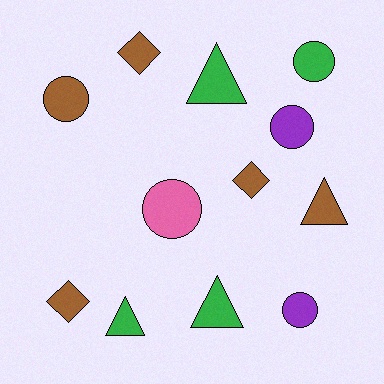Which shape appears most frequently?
Circle, with 5 objects.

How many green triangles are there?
There are 3 green triangles.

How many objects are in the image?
There are 12 objects.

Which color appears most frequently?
Brown, with 5 objects.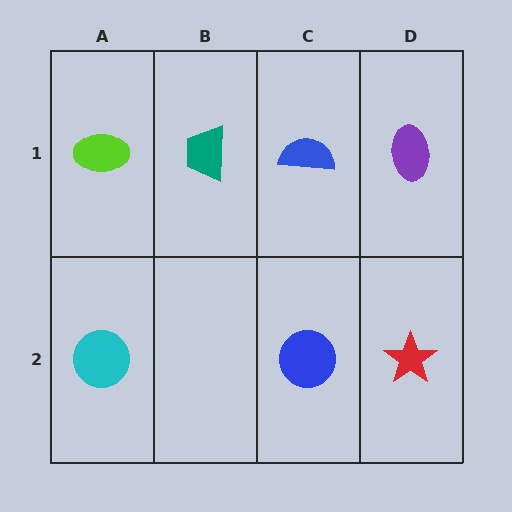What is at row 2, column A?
A cyan circle.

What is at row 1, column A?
A lime ellipse.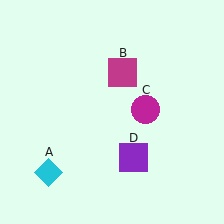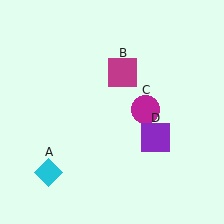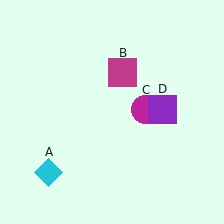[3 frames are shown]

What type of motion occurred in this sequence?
The purple square (object D) rotated counterclockwise around the center of the scene.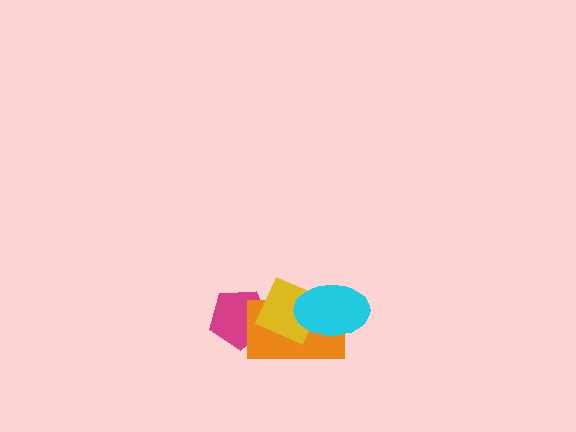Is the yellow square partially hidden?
Yes, it is partially covered by another shape.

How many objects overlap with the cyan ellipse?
2 objects overlap with the cyan ellipse.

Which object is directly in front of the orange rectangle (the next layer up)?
The yellow square is directly in front of the orange rectangle.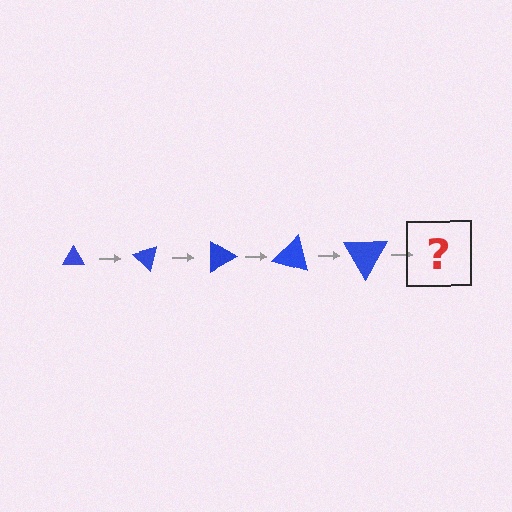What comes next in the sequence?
The next element should be a triangle, larger than the previous one and rotated 225 degrees from the start.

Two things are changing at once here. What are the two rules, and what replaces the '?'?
The two rules are that the triangle grows larger each step and it rotates 45 degrees each step. The '?' should be a triangle, larger than the previous one and rotated 225 degrees from the start.